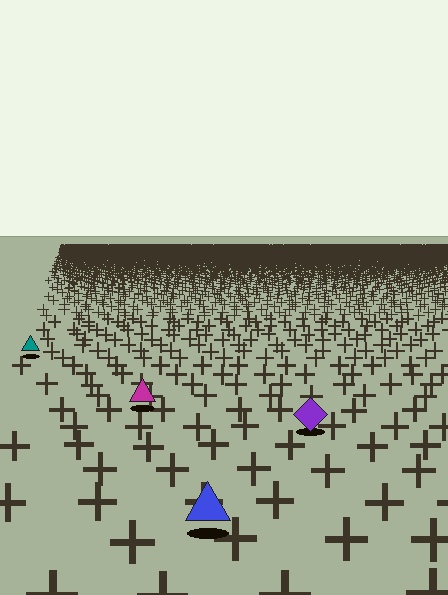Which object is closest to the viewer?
The blue triangle is closest. The texture marks near it are larger and more spread out.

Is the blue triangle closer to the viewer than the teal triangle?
Yes. The blue triangle is closer — you can tell from the texture gradient: the ground texture is coarser near it.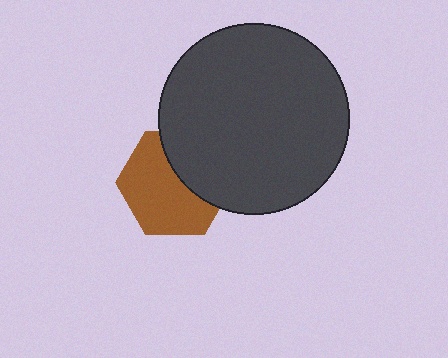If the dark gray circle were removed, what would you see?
You would see the complete brown hexagon.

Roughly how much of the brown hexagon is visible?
About half of it is visible (roughly 63%).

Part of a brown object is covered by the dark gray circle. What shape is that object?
It is a hexagon.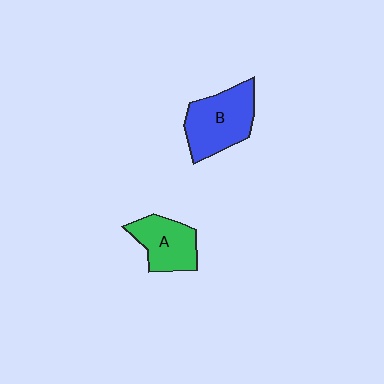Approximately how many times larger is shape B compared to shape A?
Approximately 1.3 times.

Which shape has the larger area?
Shape B (blue).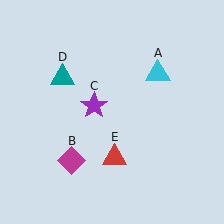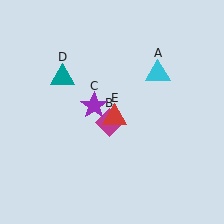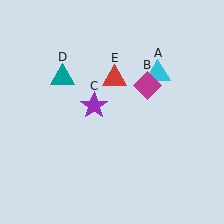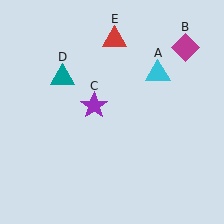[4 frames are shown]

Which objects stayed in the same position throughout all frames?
Cyan triangle (object A) and purple star (object C) and teal triangle (object D) remained stationary.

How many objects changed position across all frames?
2 objects changed position: magenta diamond (object B), red triangle (object E).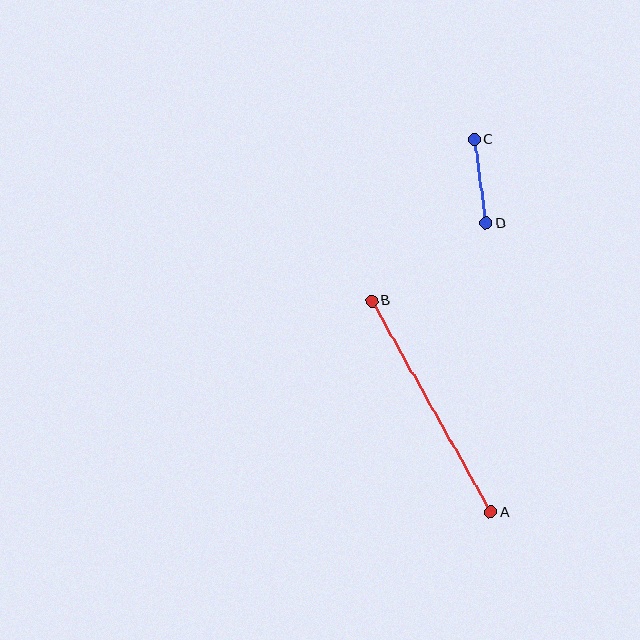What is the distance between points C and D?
The distance is approximately 85 pixels.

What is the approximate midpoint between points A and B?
The midpoint is at approximately (431, 407) pixels.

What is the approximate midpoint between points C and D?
The midpoint is at approximately (480, 181) pixels.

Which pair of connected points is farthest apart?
Points A and B are farthest apart.